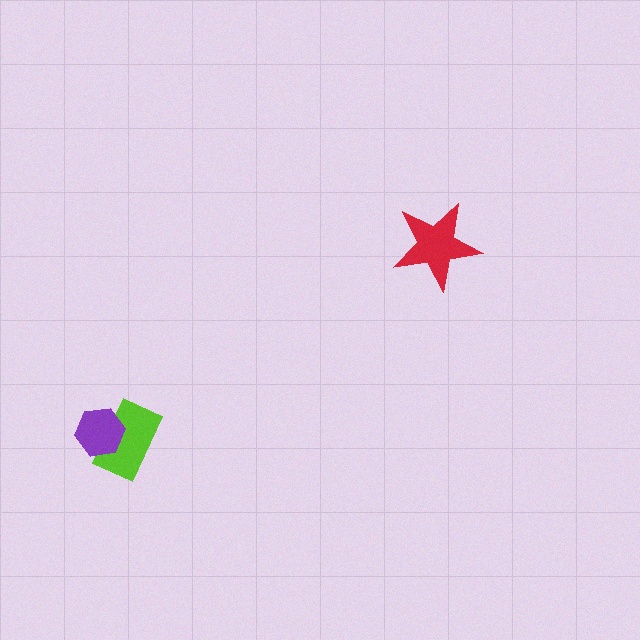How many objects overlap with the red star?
0 objects overlap with the red star.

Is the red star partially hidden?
No, no other shape covers it.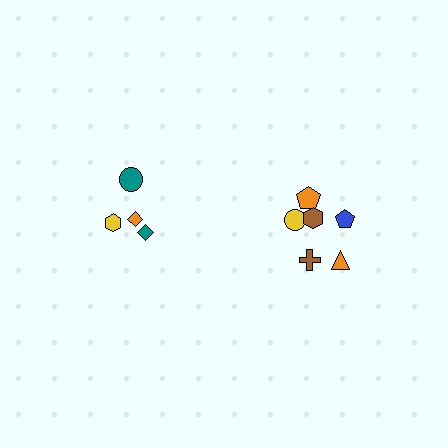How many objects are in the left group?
There are 4 objects.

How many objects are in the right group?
There are 6 objects.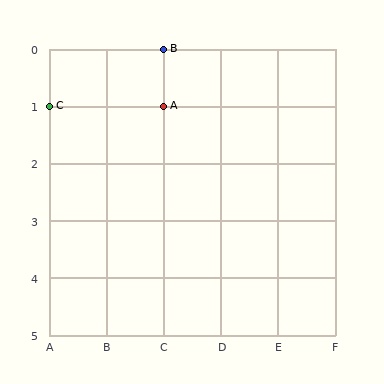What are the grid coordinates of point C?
Point C is at grid coordinates (A, 1).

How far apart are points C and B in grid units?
Points C and B are 2 columns and 1 row apart (about 2.2 grid units diagonally).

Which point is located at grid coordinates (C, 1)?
Point A is at (C, 1).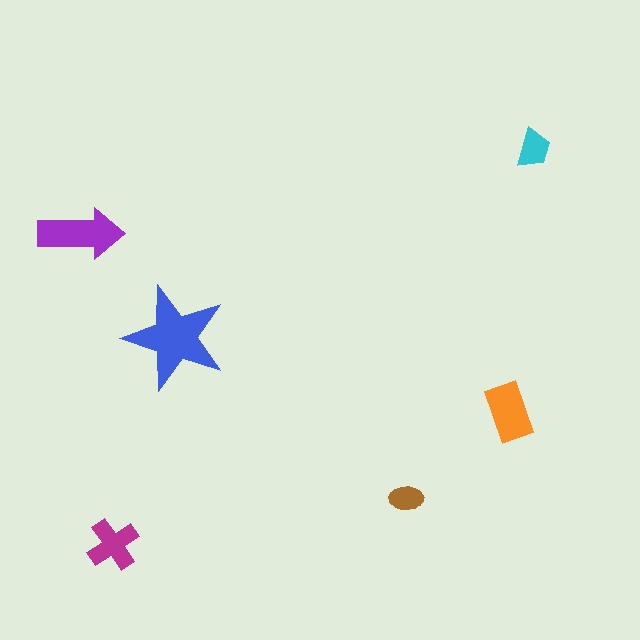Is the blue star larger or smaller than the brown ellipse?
Larger.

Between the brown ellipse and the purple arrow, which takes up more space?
The purple arrow.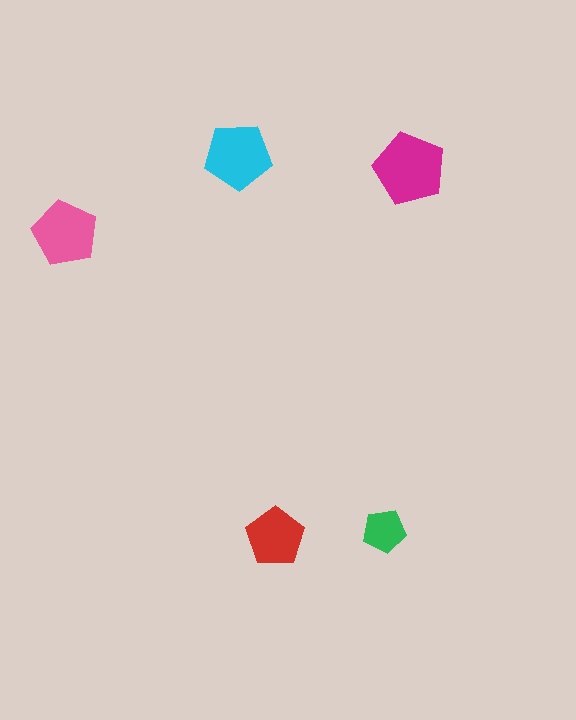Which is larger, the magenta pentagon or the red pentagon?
The magenta one.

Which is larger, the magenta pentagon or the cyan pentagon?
The magenta one.